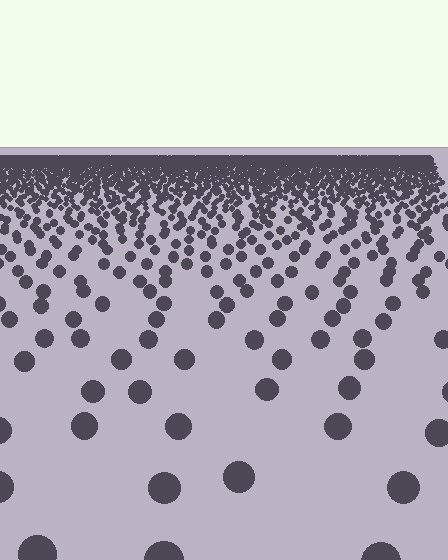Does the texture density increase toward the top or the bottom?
Density increases toward the top.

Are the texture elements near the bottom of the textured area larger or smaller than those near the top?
Larger. Near the bottom, elements are closer to the viewer and appear at a bigger on-screen size.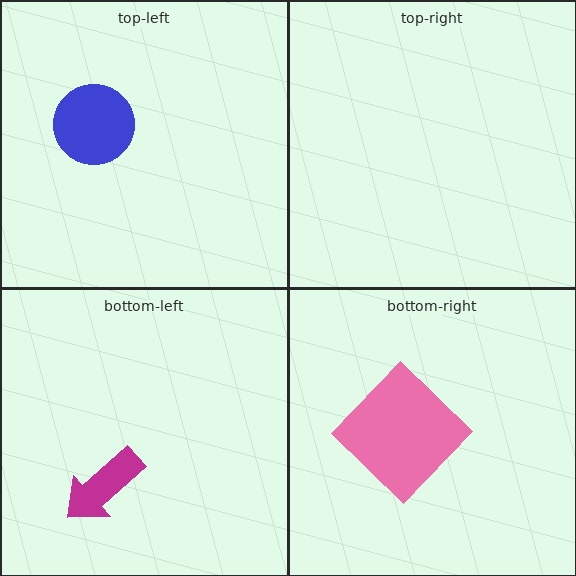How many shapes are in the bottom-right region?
1.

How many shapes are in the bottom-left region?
1.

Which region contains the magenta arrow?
The bottom-left region.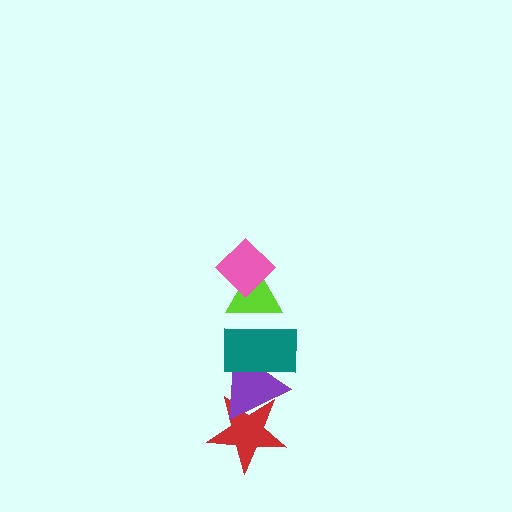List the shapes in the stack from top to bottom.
From top to bottom: the pink diamond, the lime triangle, the teal rectangle, the purple triangle, the red star.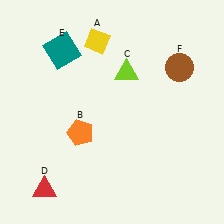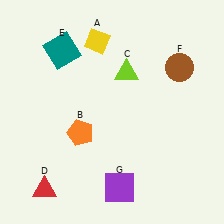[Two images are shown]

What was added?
A purple square (G) was added in Image 2.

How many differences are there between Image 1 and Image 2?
There is 1 difference between the two images.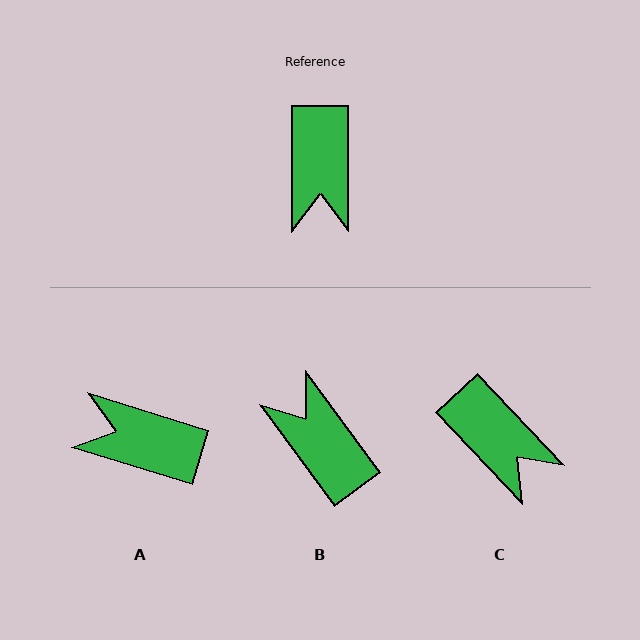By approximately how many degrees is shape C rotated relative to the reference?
Approximately 43 degrees counter-clockwise.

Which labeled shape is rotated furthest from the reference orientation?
B, about 144 degrees away.